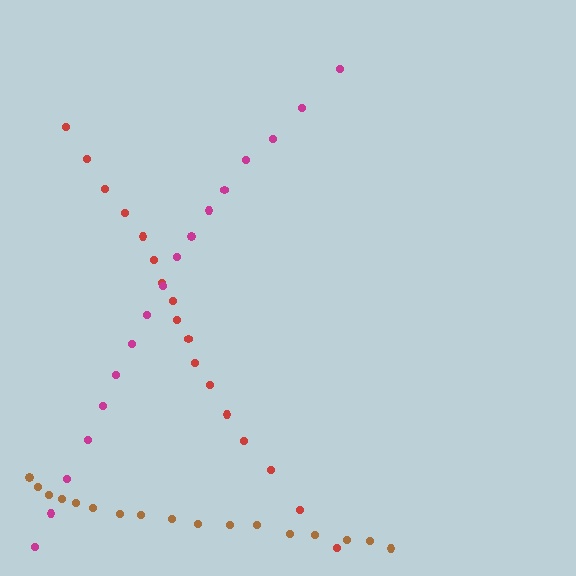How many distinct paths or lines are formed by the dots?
There are 3 distinct paths.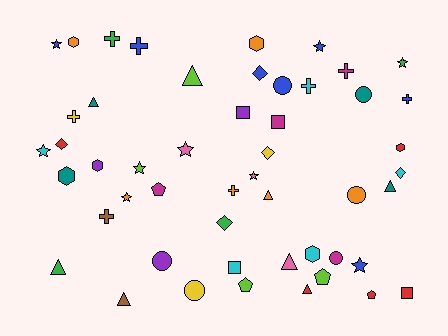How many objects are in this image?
There are 50 objects.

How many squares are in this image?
There are 4 squares.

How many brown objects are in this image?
There are 2 brown objects.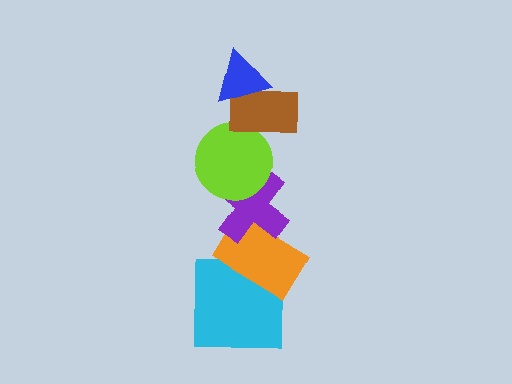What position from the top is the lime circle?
The lime circle is 3rd from the top.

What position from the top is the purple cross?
The purple cross is 4th from the top.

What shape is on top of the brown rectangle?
The blue triangle is on top of the brown rectangle.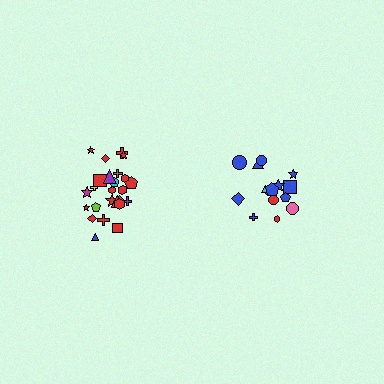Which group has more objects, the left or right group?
The left group.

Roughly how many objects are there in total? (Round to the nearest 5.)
Roughly 40 objects in total.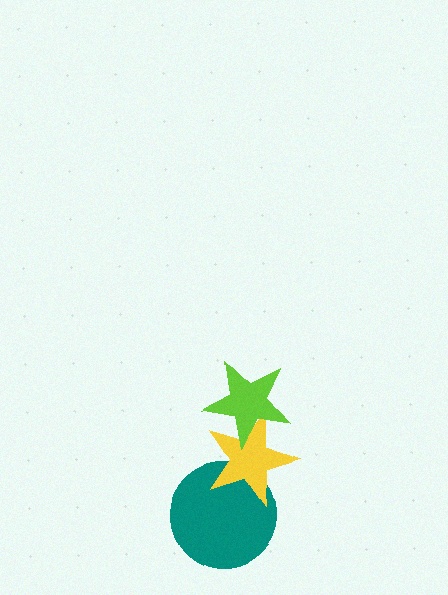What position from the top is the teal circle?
The teal circle is 3rd from the top.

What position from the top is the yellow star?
The yellow star is 2nd from the top.